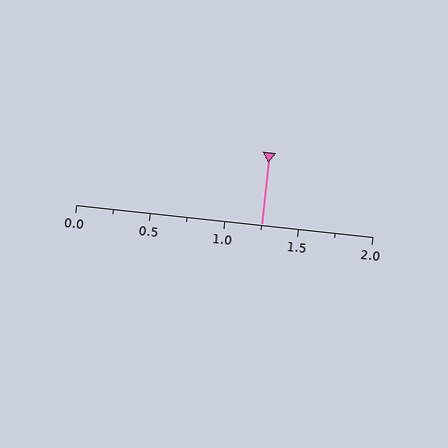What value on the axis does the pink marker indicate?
The marker indicates approximately 1.25.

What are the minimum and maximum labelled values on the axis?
The axis runs from 0.0 to 2.0.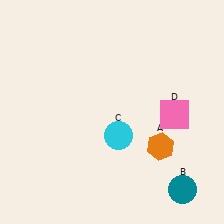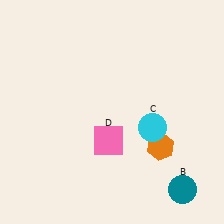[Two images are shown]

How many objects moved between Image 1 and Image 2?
2 objects moved between the two images.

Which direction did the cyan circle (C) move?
The cyan circle (C) moved right.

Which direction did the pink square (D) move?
The pink square (D) moved left.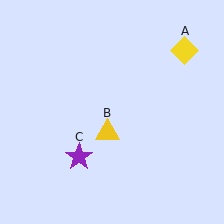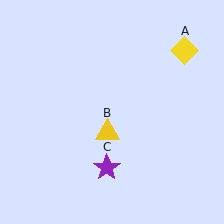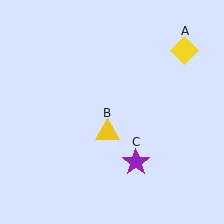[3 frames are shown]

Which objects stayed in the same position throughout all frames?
Yellow diamond (object A) and yellow triangle (object B) remained stationary.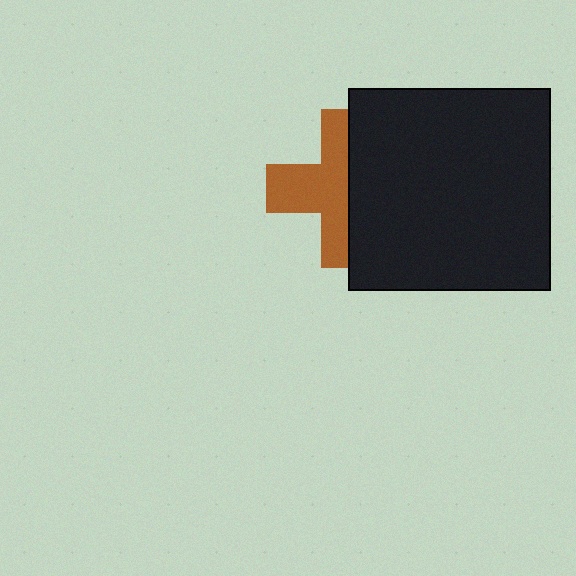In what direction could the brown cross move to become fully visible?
The brown cross could move left. That would shift it out from behind the black square entirely.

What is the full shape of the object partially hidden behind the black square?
The partially hidden object is a brown cross.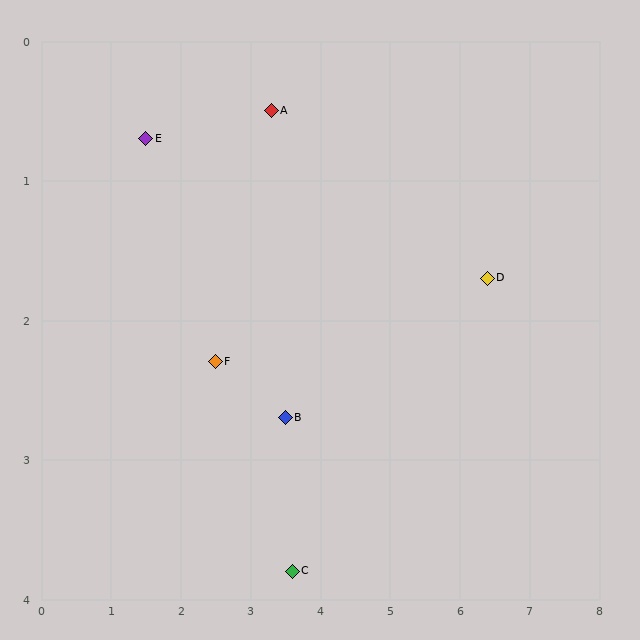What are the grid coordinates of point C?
Point C is at approximately (3.6, 3.8).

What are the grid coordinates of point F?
Point F is at approximately (2.5, 2.3).